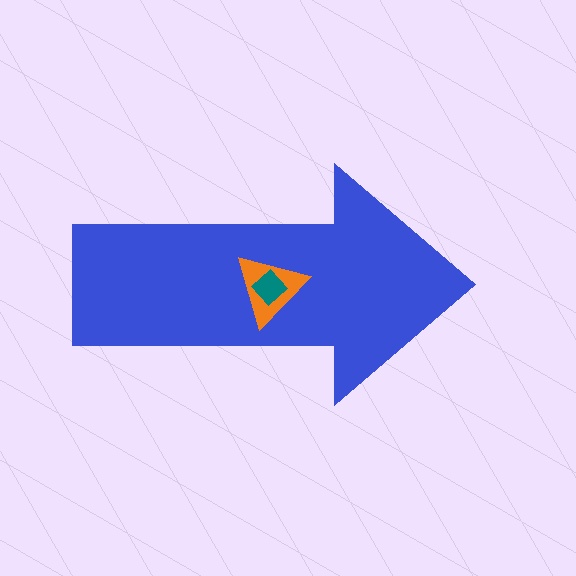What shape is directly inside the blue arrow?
The orange triangle.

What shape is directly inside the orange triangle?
The teal diamond.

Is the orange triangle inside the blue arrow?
Yes.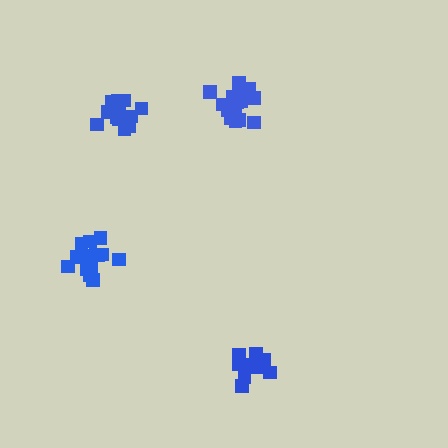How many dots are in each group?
Group 1: 15 dots, Group 2: 14 dots, Group 3: 14 dots, Group 4: 13 dots (56 total).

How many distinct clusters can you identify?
There are 4 distinct clusters.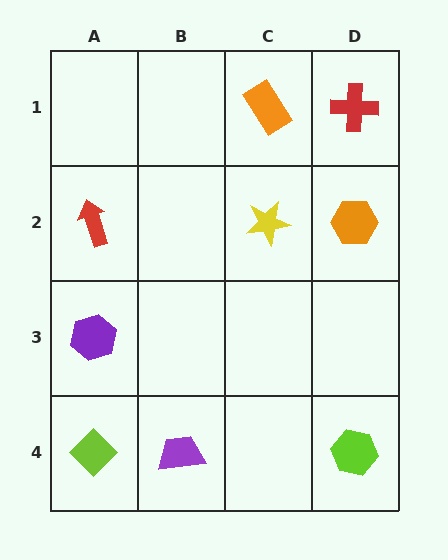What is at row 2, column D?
An orange hexagon.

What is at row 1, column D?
A red cross.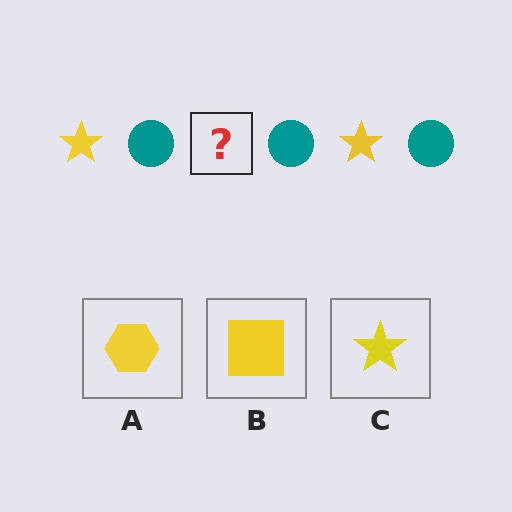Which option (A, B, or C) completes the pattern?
C.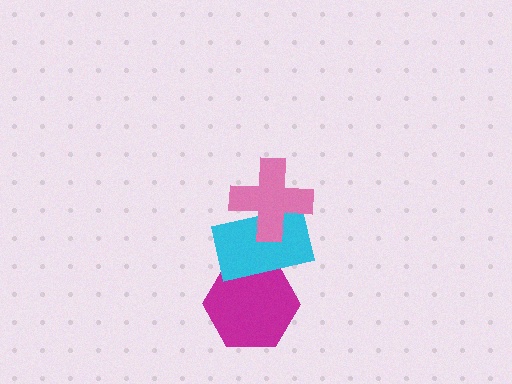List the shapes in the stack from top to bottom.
From top to bottom: the pink cross, the cyan rectangle, the magenta hexagon.